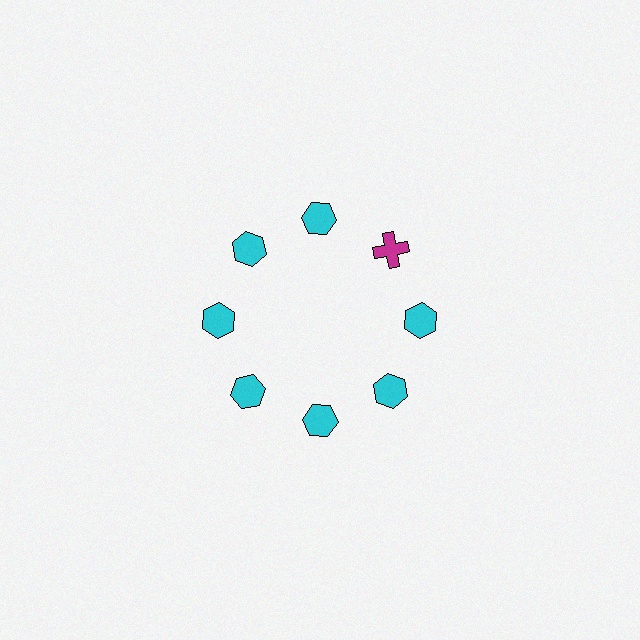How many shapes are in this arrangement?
There are 8 shapes arranged in a ring pattern.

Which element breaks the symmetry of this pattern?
The magenta cross at roughly the 2 o'clock position breaks the symmetry. All other shapes are cyan hexagons.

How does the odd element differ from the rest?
It differs in both color (magenta instead of cyan) and shape (cross instead of hexagon).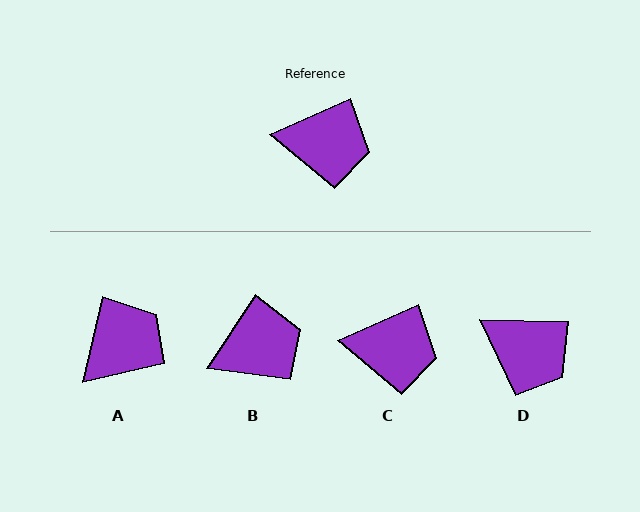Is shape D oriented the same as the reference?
No, it is off by about 25 degrees.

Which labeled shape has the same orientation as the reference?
C.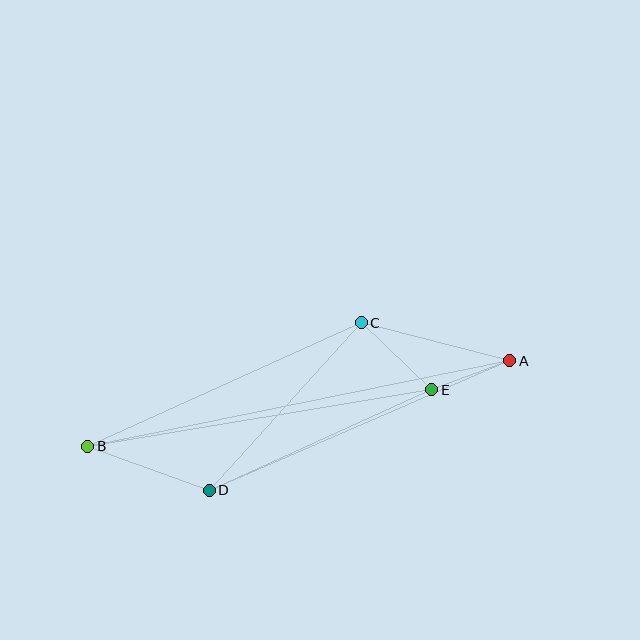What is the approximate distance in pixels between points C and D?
The distance between C and D is approximately 226 pixels.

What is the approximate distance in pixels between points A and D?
The distance between A and D is approximately 327 pixels.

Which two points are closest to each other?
Points A and E are closest to each other.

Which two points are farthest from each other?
Points A and B are farthest from each other.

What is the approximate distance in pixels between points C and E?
The distance between C and E is approximately 97 pixels.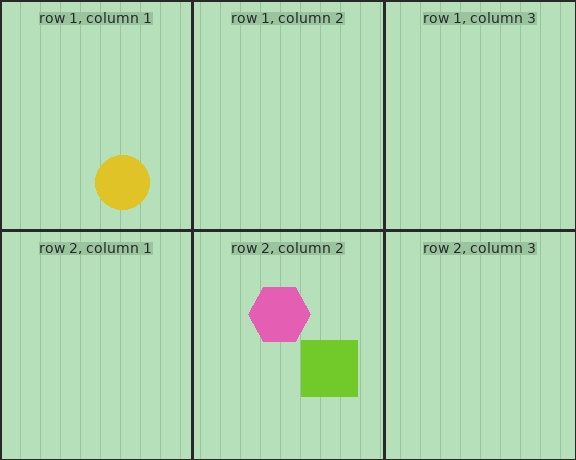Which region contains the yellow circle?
The row 1, column 1 region.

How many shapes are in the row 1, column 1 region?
1.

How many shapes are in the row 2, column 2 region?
2.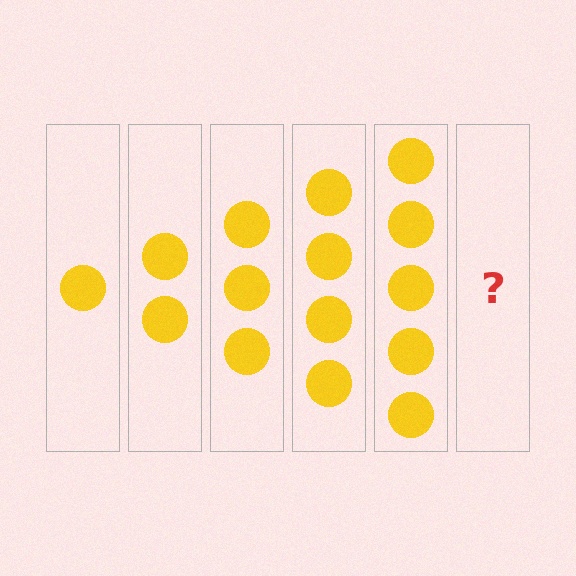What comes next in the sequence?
The next element should be 6 circles.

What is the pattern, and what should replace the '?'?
The pattern is that each step adds one more circle. The '?' should be 6 circles.